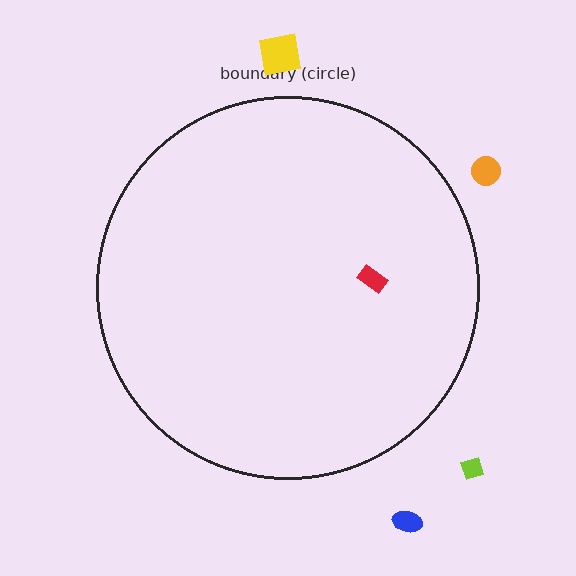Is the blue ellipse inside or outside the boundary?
Outside.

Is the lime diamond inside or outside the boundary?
Outside.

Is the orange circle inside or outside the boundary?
Outside.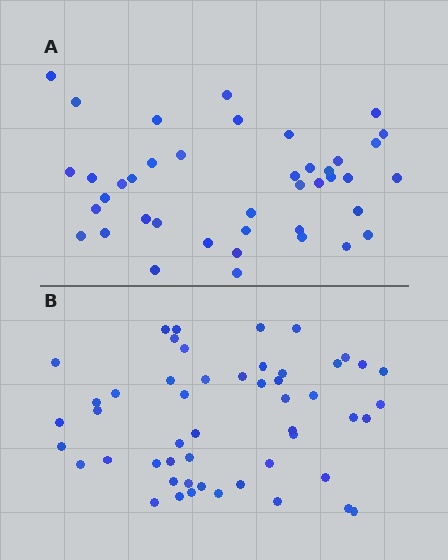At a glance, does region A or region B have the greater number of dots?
Region B (the bottom region) has more dots.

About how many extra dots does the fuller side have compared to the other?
Region B has roughly 10 or so more dots than region A.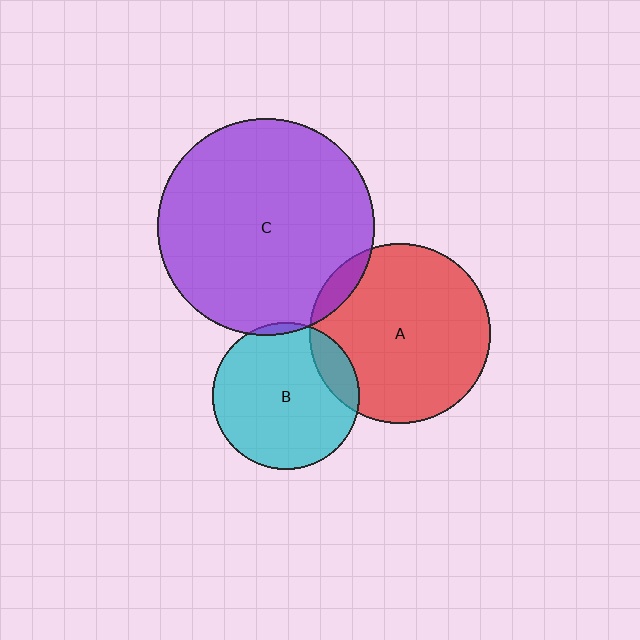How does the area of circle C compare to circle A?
Approximately 1.4 times.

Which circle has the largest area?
Circle C (purple).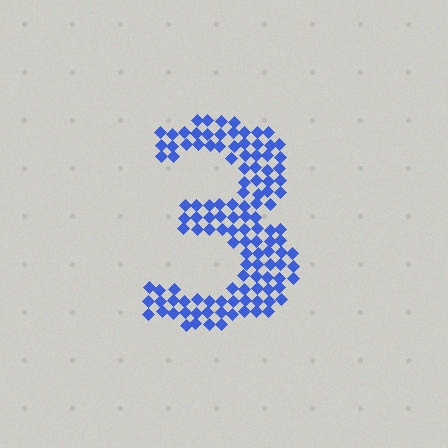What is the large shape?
The large shape is the digit 3.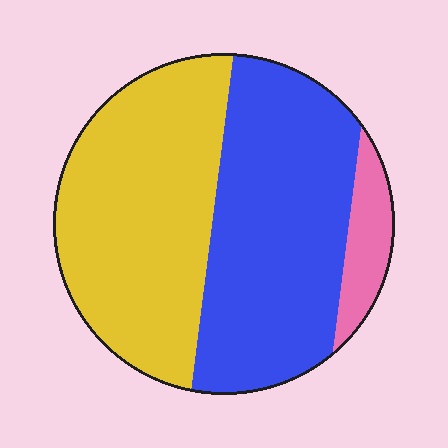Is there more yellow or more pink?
Yellow.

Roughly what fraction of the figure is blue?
Blue takes up between a third and a half of the figure.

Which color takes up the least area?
Pink, at roughly 10%.